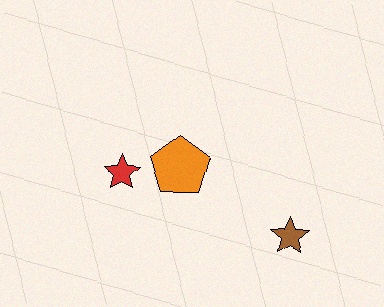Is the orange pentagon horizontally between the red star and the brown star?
Yes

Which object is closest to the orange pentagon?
The red star is closest to the orange pentagon.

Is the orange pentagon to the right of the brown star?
No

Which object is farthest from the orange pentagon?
The brown star is farthest from the orange pentagon.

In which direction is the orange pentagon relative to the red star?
The orange pentagon is to the right of the red star.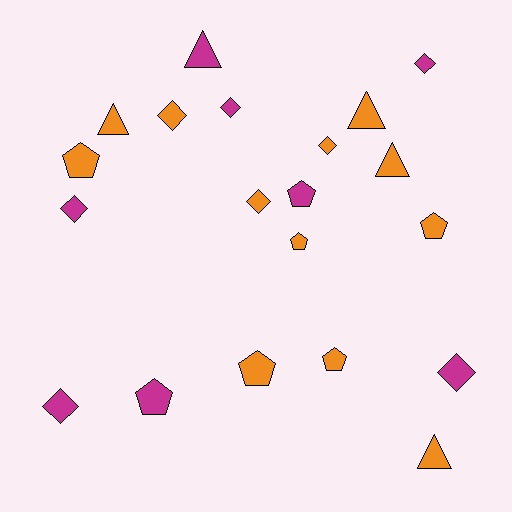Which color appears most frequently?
Orange, with 12 objects.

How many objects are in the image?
There are 20 objects.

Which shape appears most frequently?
Diamond, with 8 objects.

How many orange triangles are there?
There are 4 orange triangles.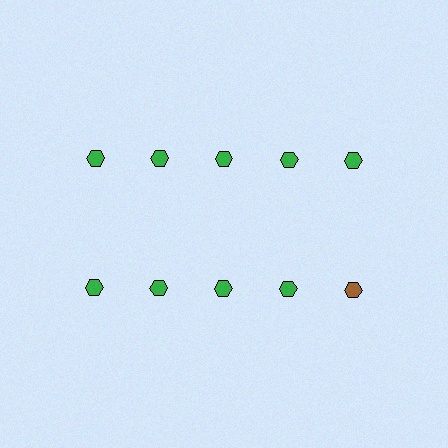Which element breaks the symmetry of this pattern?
The brown hexagon in the second row, rightmost column breaks the symmetry. All other shapes are green hexagons.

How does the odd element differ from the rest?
It has a different color: brown instead of green.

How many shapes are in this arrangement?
There are 10 shapes arranged in a grid pattern.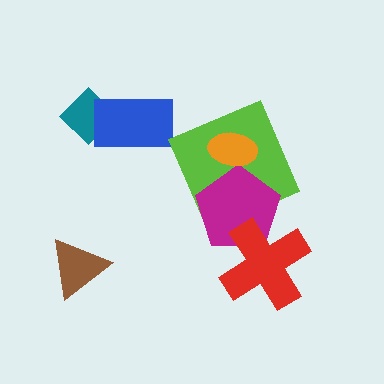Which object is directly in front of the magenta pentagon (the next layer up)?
The red cross is directly in front of the magenta pentagon.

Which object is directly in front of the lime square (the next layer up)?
The magenta pentagon is directly in front of the lime square.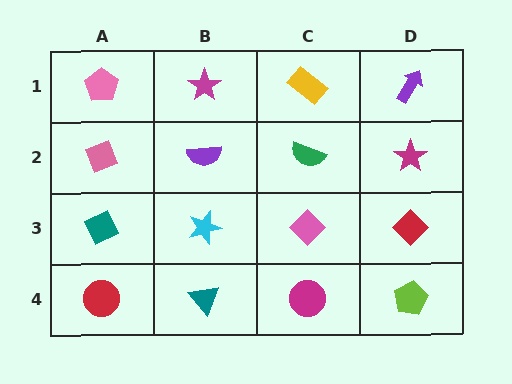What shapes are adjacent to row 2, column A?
A pink pentagon (row 1, column A), a teal diamond (row 3, column A), a purple semicircle (row 2, column B).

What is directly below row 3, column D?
A lime pentagon.